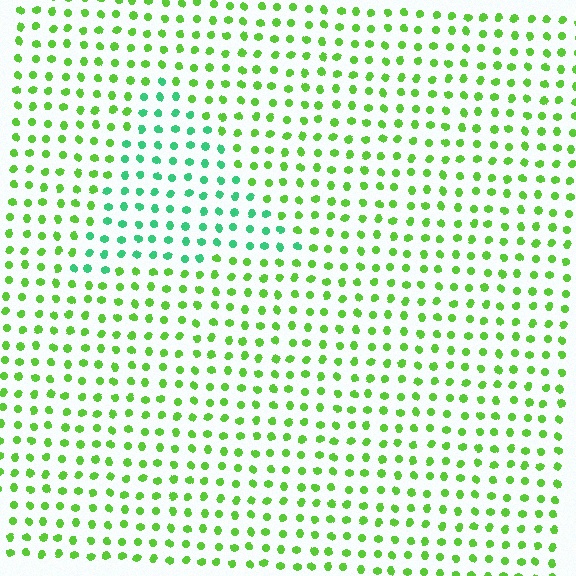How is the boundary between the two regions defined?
The boundary is defined purely by a slight shift in hue (about 42 degrees). Spacing, size, and orientation are identical on both sides.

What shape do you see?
I see a triangle.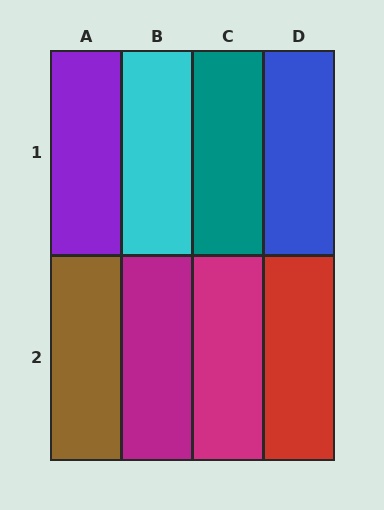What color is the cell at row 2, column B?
Magenta.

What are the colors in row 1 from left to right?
Purple, cyan, teal, blue.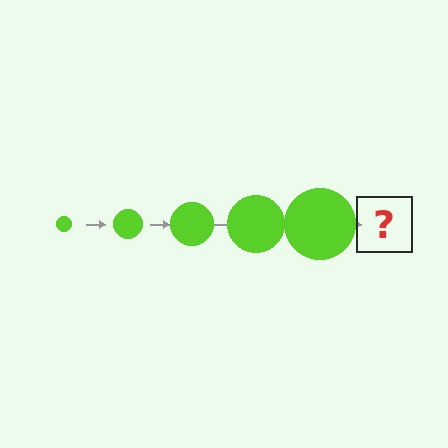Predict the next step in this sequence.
The next step is a lime circle, larger than the previous one.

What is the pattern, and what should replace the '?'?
The pattern is that the circle gets progressively larger each step. The '?' should be a lime circle, larger than the previous one.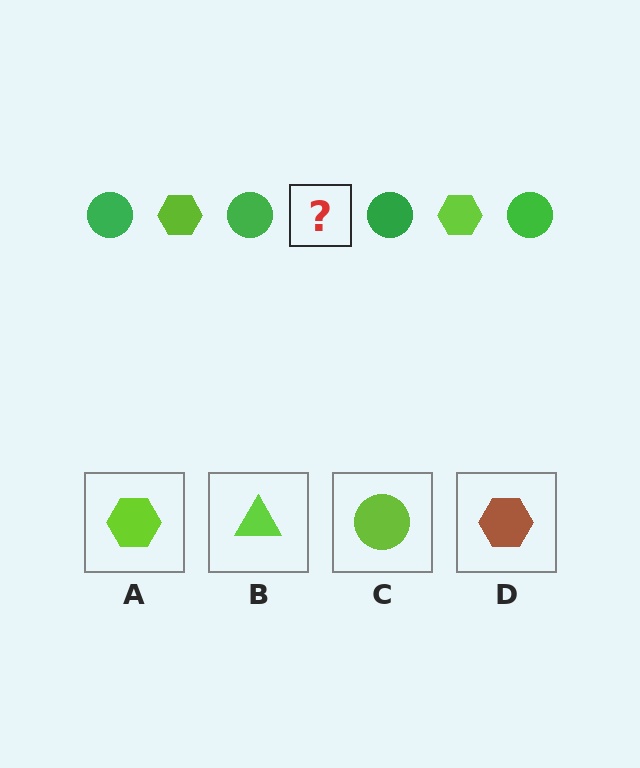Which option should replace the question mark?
Option A.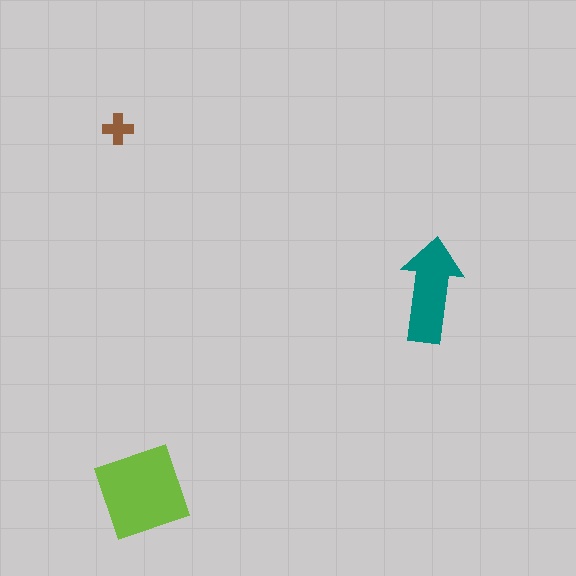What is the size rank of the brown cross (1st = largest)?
3rd.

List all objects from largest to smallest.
The lime diamond, the teal arrow, the brown cross.